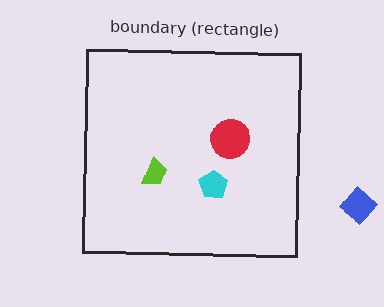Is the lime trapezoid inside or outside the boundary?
Inside.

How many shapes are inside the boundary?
3 inside, 1 outside.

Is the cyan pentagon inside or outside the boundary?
Inside.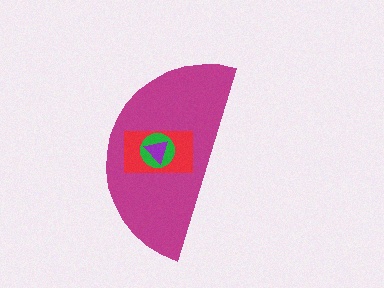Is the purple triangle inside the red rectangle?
Yes.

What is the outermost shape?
The magenta semicircle.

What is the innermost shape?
The purple triangle.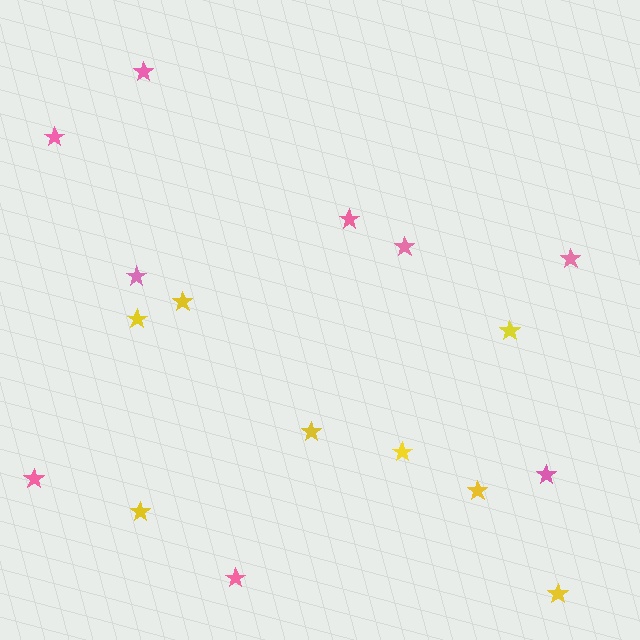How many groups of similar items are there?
There are 2 groups: one group of pink stars (9) and one group of yellow stars (8).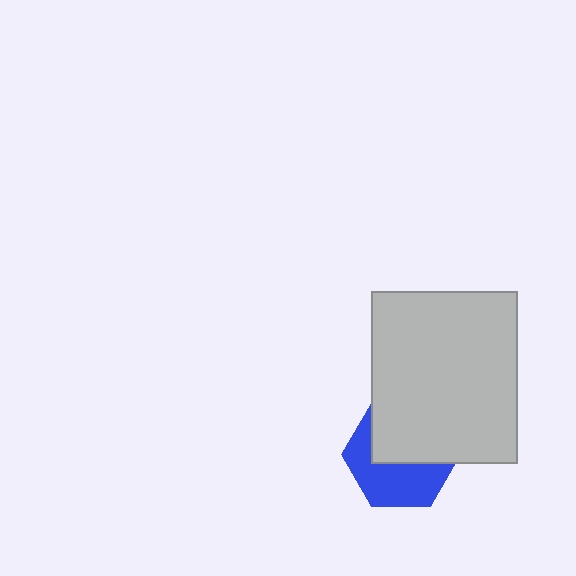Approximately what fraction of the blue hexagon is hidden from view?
Roughly 49% of the blue hexagon is hidden behind the light gray rectangle.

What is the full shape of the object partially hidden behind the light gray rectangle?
The partially hidden object is a blue hexagon.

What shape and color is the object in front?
The object in front is a light gray rectangle.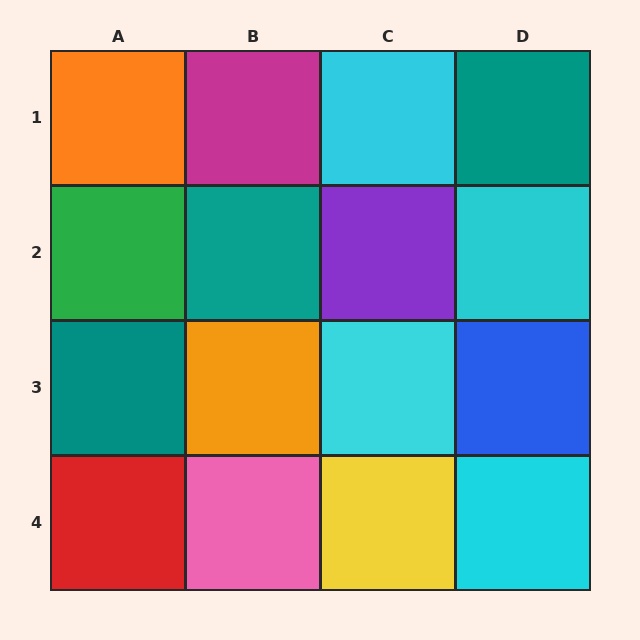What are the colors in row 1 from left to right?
Orange, magenta, cyan, teal.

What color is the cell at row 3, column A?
Teal.